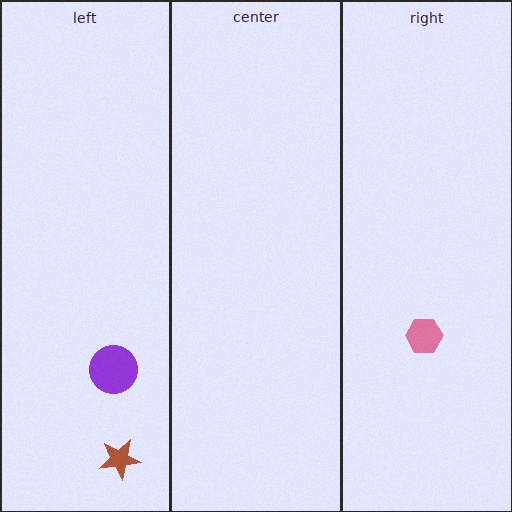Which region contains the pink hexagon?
The right region.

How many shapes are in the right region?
1.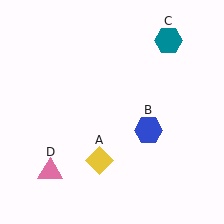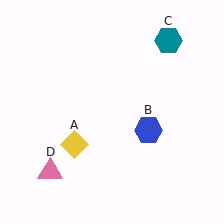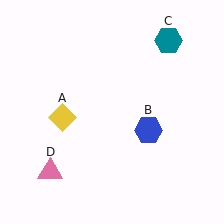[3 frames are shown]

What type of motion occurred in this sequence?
The yellow diamond (object A) rotated clockwise around the center of the scene.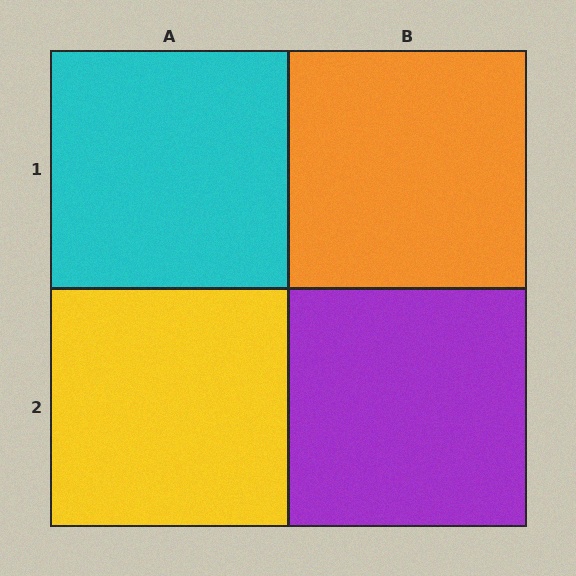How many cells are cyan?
1 cell is cyan.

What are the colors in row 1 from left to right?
Cyan, orange.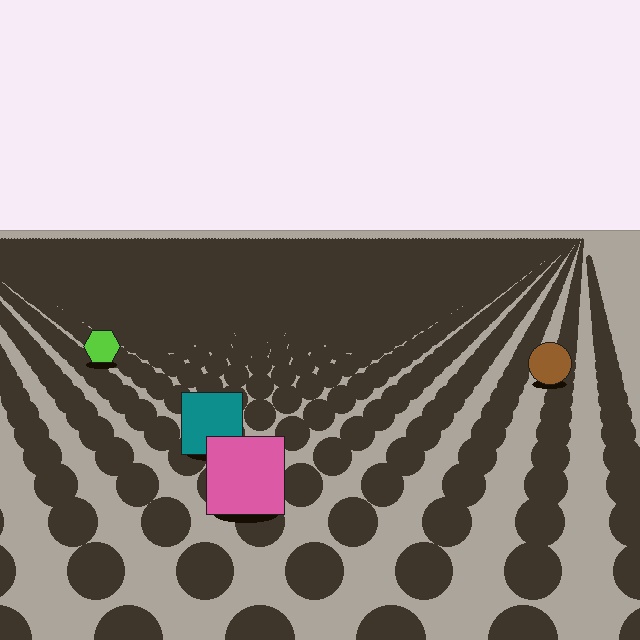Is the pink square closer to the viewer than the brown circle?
Yes. The pink square is closer — you can tell from the texture gradient: the ground texture is coarser near it.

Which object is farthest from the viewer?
The lime hexagon is farthest from the viewer. It appears smaller and the ground texture around it is denser.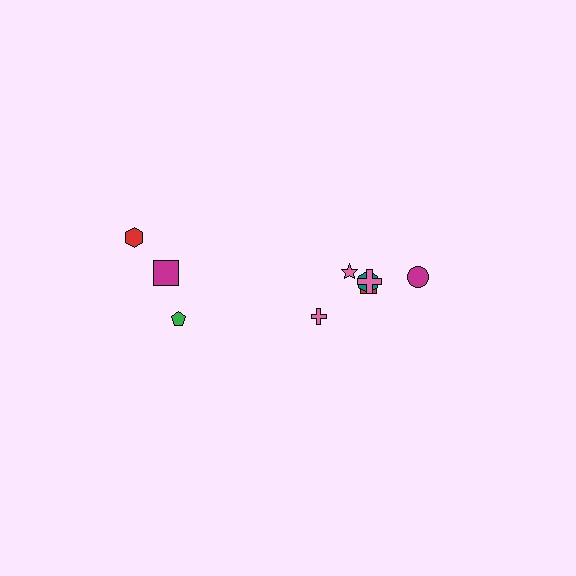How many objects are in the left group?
There are 3 objects.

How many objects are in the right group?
There are 6 objects.